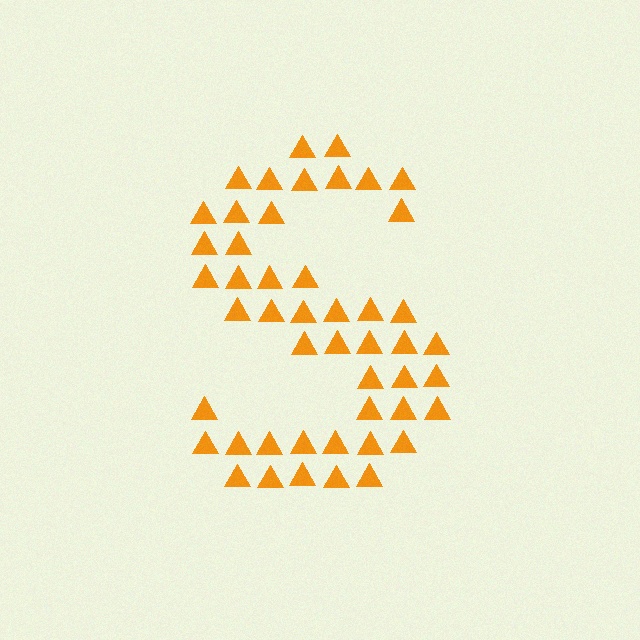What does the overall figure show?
The overall figure shows the letter S.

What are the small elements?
The small elements are triangles.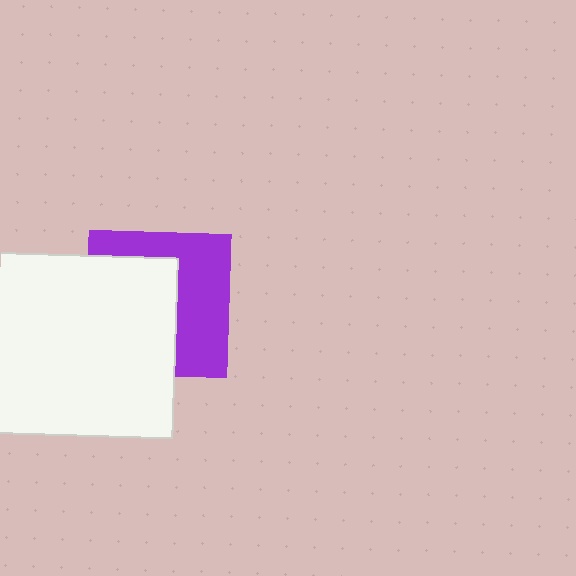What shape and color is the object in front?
The object in front is a white rectangle.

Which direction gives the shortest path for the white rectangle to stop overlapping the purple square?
Moving left gives the shortest separation.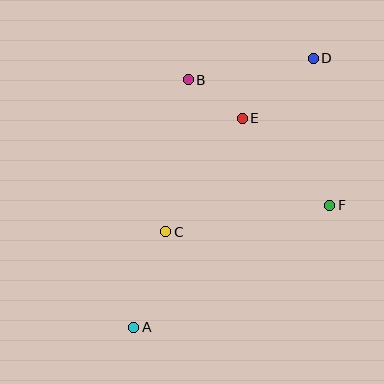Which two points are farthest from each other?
Points A and D are farthest from each other.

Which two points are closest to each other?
Points B and E are closest to each other.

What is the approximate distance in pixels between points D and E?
The distance between D and E is approximately 93 pixels.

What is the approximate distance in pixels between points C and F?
The distance between C and F is approximately 166 pixels.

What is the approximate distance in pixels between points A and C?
The distance between A and C is approximately 101 pixels.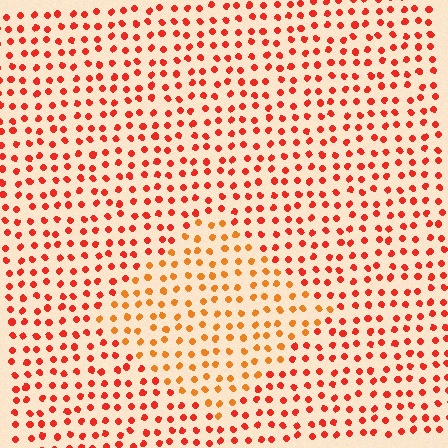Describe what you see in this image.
The image is filled with small red elements in a uniform arrangement. A diamond-shaped region is visible where the elements are tinted to a slightly different hue, forming a subtle color boundary.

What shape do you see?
I see a diamond.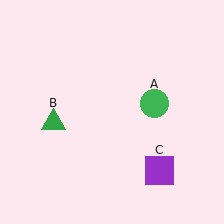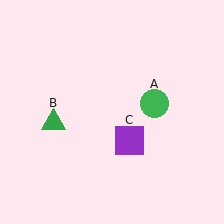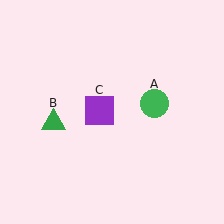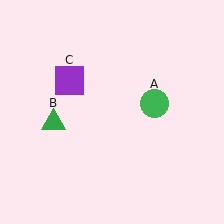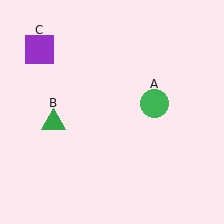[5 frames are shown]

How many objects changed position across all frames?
1 object changed position: purple square (object C).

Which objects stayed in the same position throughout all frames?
Green circle (object A) and green triangle (object B) remained stationary.